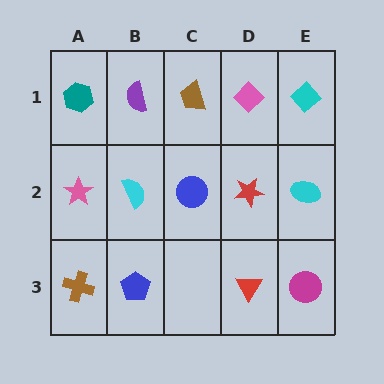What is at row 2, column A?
A pink star.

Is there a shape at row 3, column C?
No, that cell is empty.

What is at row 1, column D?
A pink diamond.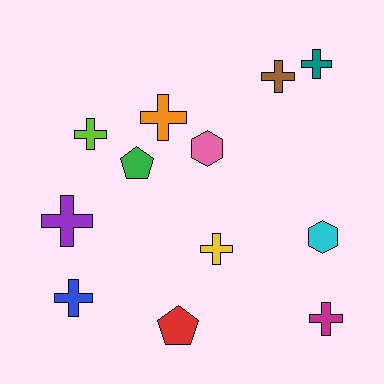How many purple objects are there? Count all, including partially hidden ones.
There is 1 purple object.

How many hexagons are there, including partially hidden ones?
There are 2 hexagons.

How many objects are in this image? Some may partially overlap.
There are 12 objects.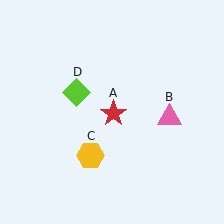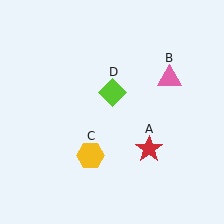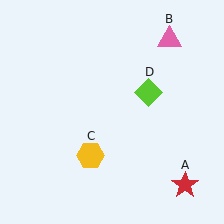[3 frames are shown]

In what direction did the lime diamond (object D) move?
The lime diamond (object D) moved right.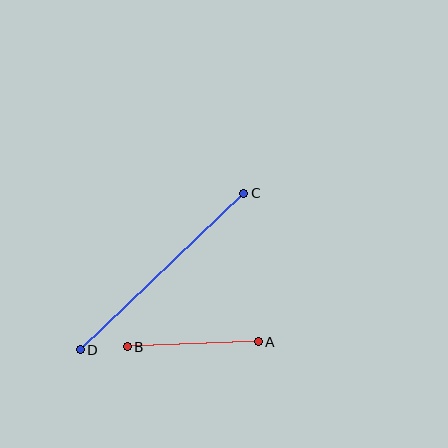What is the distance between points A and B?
The distance is approximately 131 pixels.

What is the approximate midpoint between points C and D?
The midpoint is at approximately (162, 271) pixels.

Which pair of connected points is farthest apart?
Points C and D are farthest apart.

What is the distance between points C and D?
The distance is approximately 226 pixels.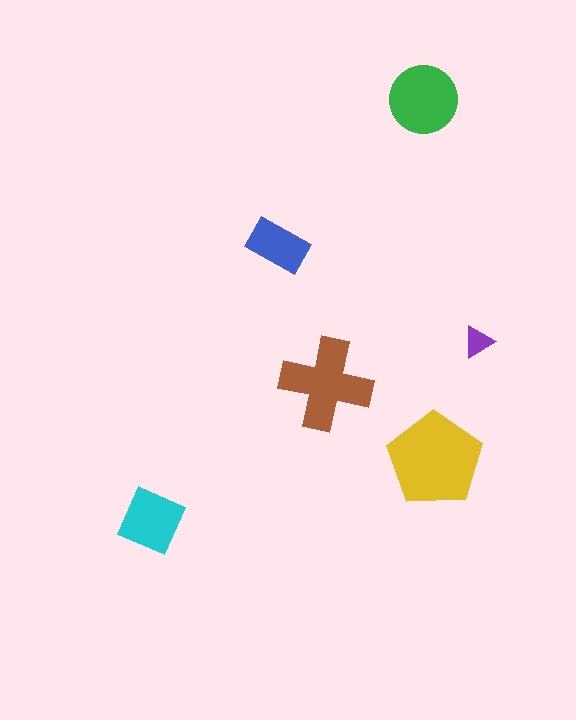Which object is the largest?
The yellow pentagon.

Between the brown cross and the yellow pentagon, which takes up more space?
The yellow pentagon.